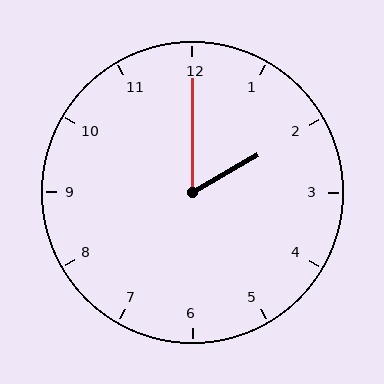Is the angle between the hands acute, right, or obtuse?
It is acute.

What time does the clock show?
2:00.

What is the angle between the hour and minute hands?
Approximately 60 degrees.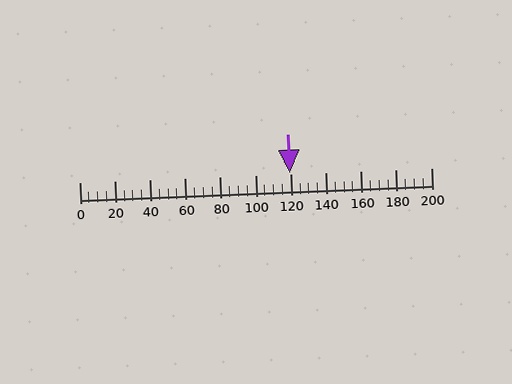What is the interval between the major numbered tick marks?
The major tick marks are spaced 20 units apart.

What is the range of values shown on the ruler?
The ruler shows values from 0 to 200.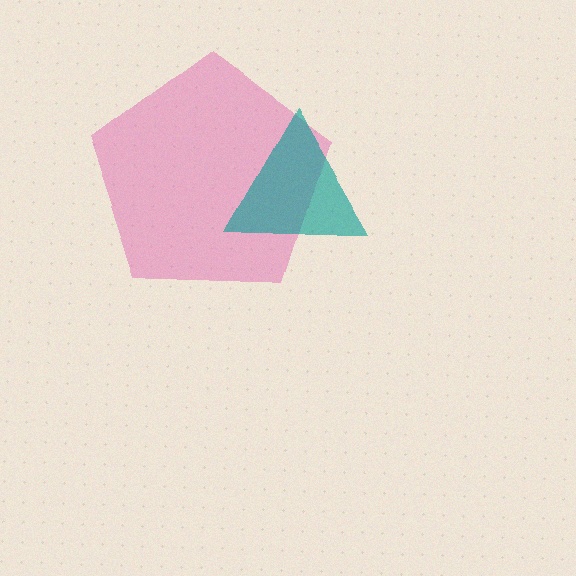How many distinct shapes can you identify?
There are 2 distinct shapes: a pink pentagon, a teal triangle.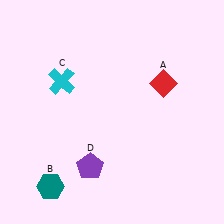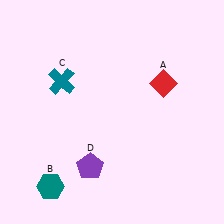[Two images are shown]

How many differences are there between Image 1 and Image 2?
There is 1 difference between the two images.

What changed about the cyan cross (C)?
In Image 1, C is cyan. In Image 2, it changed to teal.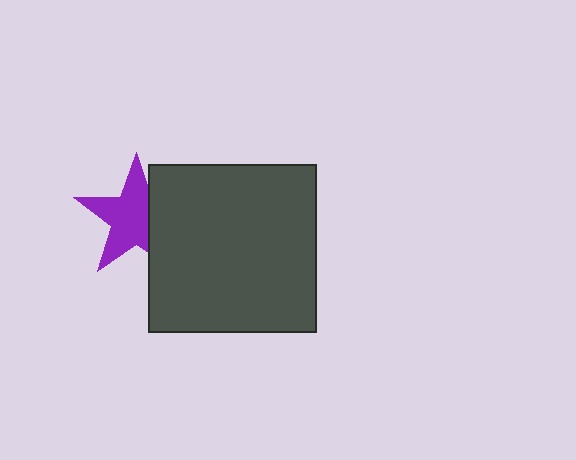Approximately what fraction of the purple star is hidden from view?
Roughly 33% of the purple star is hidden behind the dark gray square.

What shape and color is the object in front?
The object in front is a dark gray square.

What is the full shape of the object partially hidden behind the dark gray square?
The partially hidden object is a purple star.